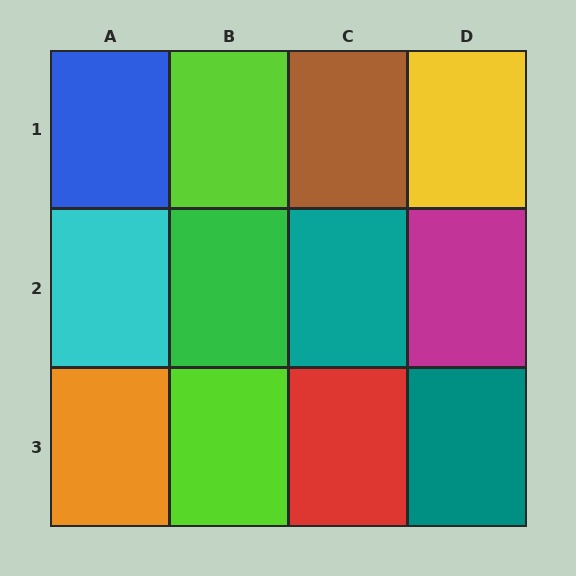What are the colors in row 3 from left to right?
Orange, lime, red, teal.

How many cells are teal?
2 cells are teal.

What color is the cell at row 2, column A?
Cyan.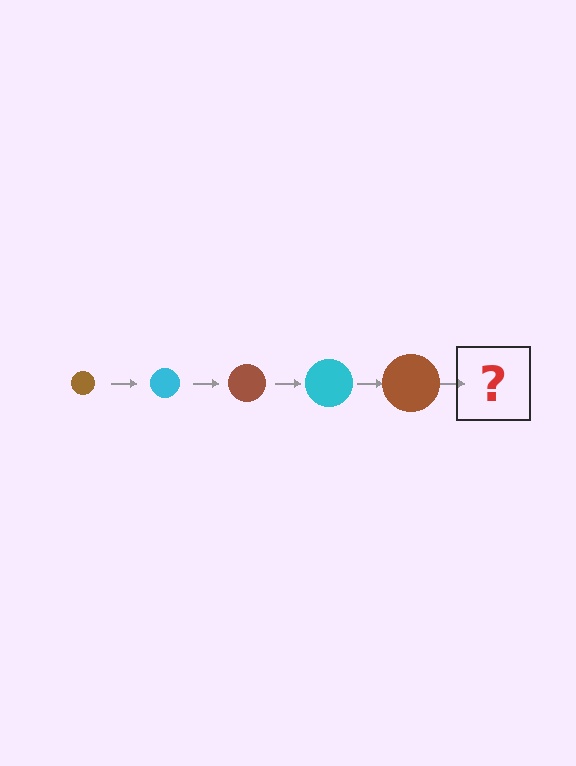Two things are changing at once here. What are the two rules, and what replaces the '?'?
The two rules are that the circle grows larger each step and the color cycles through brown and cyan. The '?' should be a cyan circle, larger than the previous one.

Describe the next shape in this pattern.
It should be a cyan circle, larger than the previous one.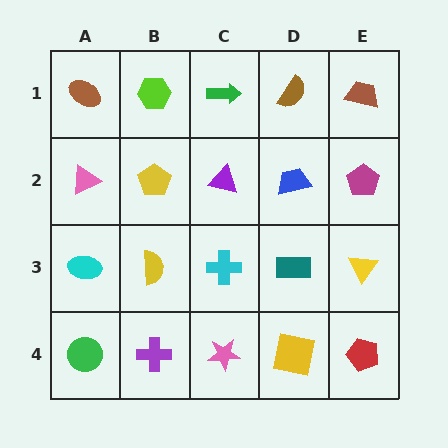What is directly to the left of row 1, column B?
A brown ellipse.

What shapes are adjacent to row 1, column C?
A purple triangle (row 2, column C), a lime hexagon (row 1, column B), a brown semicircle (row 1, column D).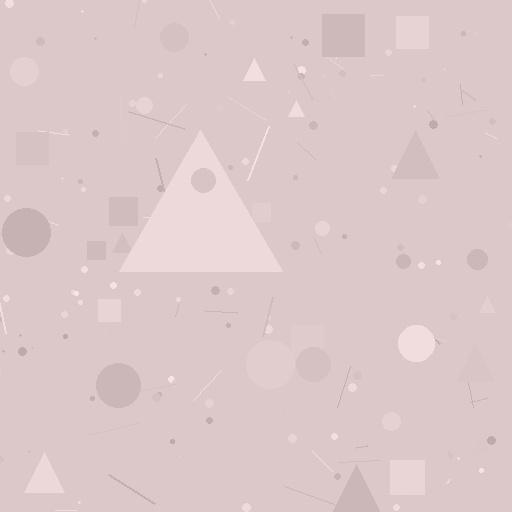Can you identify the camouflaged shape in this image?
The camouflaged shape is a triangle.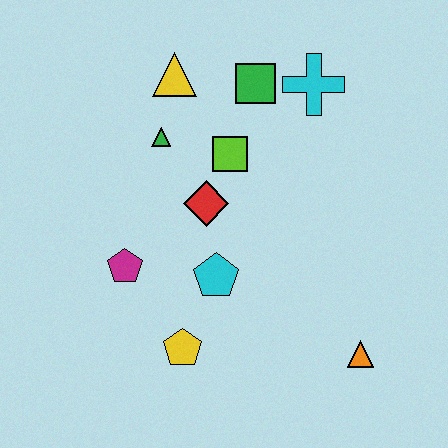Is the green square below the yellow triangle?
Yes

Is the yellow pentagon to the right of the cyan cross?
No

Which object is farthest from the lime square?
The orange triangle is farthest from the lime square.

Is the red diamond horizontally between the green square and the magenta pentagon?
Yes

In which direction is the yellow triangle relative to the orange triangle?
The yellow triangle is above the orange triangle.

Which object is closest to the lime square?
The red diamond is closest to the lime square.